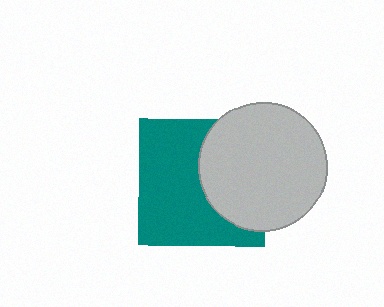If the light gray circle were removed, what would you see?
You would see the complete teal square.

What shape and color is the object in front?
The object in front is a light gray circle.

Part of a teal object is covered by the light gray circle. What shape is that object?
It is a square.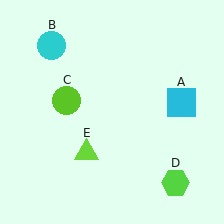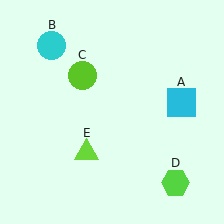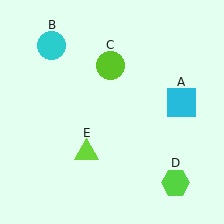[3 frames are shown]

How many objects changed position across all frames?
1 object changed position: lime circle (object C).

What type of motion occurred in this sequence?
The lime circle (object C) rotated clockwise around the center of the scene.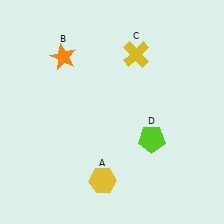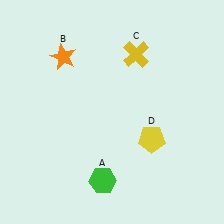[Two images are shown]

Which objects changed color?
A changed from yellow to green. D changed from lime to yellow.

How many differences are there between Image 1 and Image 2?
There are 2 differences between the two images.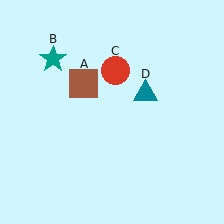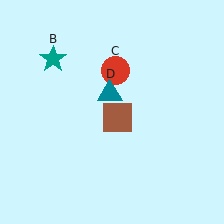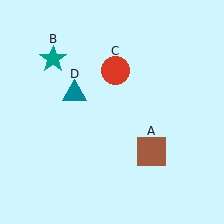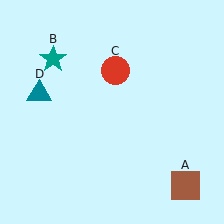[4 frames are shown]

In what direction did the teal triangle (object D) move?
The teal triangle (object D) moved left.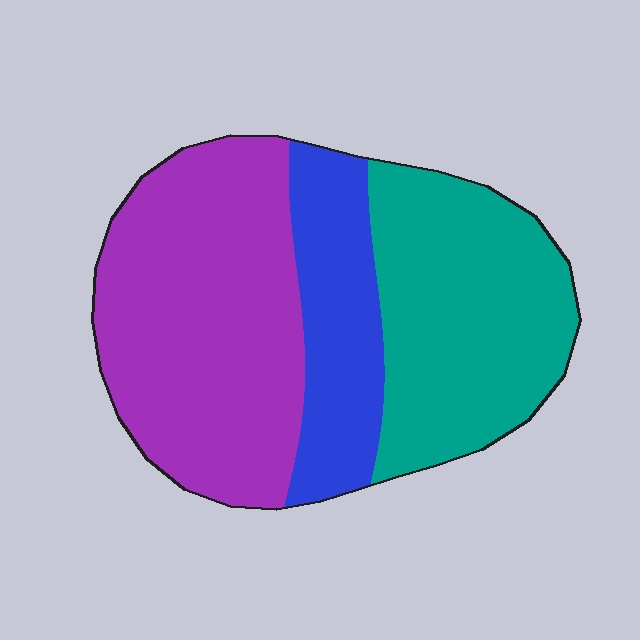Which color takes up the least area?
Blue, at roughly 20%.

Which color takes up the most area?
Purple, at roughly 45%.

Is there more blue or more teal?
Teal.